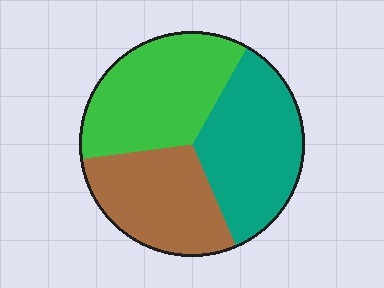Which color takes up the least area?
Brown, at roughly 30%.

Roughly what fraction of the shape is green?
Green takes up about three eighths (3/8) of the shape.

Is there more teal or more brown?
Teal.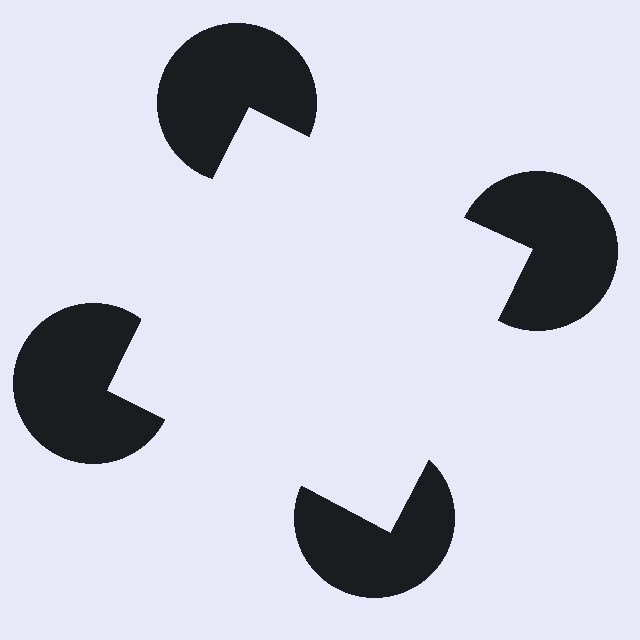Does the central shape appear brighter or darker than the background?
It typically appears slightly brighter than the background, even though no actual brightness change is drawn.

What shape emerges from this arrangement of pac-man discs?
An illusory square — its edges are inferred from the aligned wedge cuts in the pac-man discs, not physically drawn.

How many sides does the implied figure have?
4 sides.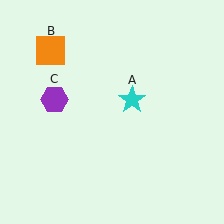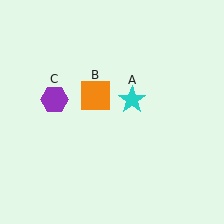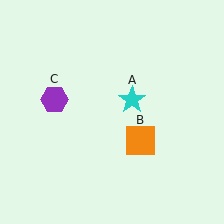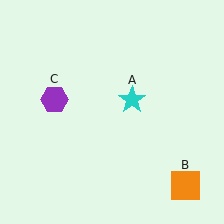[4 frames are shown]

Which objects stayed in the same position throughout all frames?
Cyan star (object A) and purple hexagon (object C) remained stationary.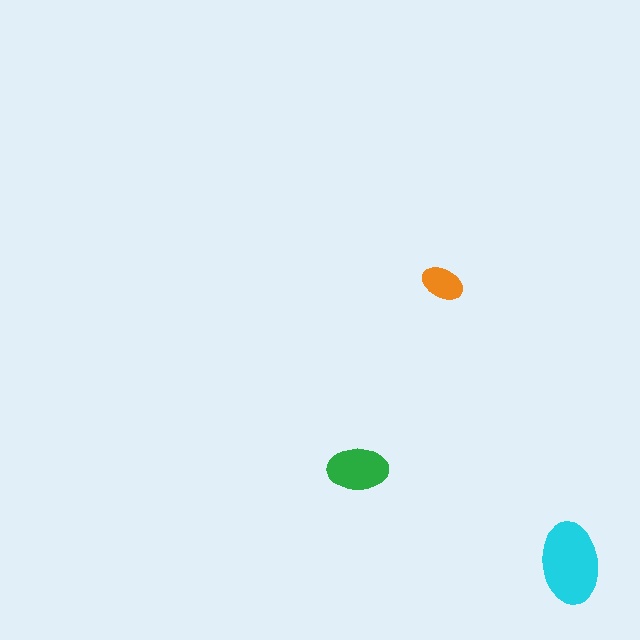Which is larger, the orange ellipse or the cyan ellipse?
The cyan one.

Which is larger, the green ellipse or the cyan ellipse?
The cyan one.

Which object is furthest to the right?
The cyan ellipse is rightmost.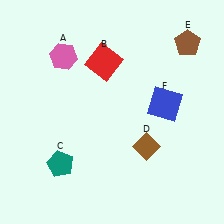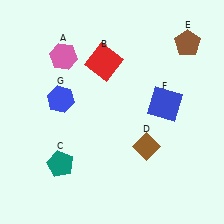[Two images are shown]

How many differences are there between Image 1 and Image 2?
There is 1 difference between the two images.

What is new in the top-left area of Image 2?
A blue hexagon (G) was added in the top-left area of Image 2.